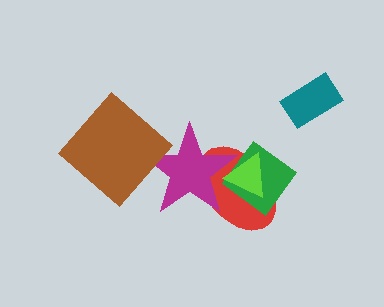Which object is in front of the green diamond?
The lime triangle is in front of the green diamond.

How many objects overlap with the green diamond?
2 objects overlap with the green diamond.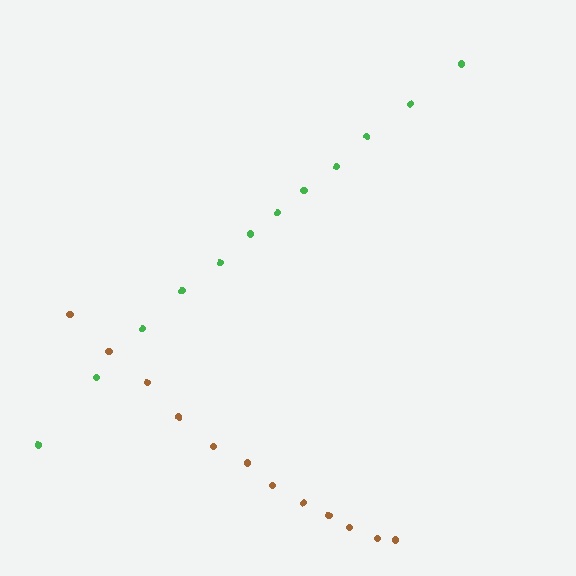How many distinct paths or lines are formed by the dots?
There are 2 distinct paths.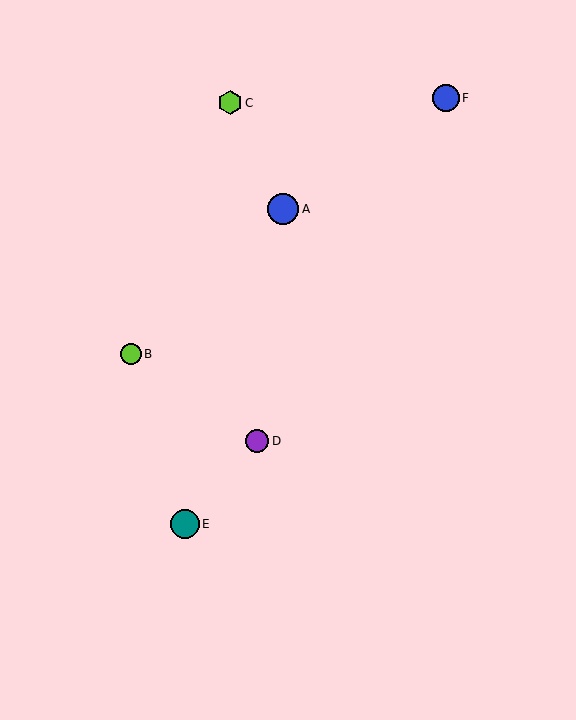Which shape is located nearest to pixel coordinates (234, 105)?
The lime hexagon (labeled C) at (230, 103) is nearest to that location.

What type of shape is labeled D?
Shape D is a purple circle.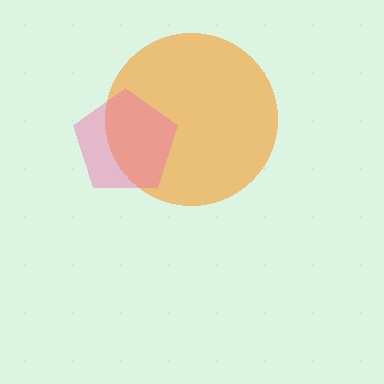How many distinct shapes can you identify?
There are 2 distinct shapes: an orange circle, a pink pentagon.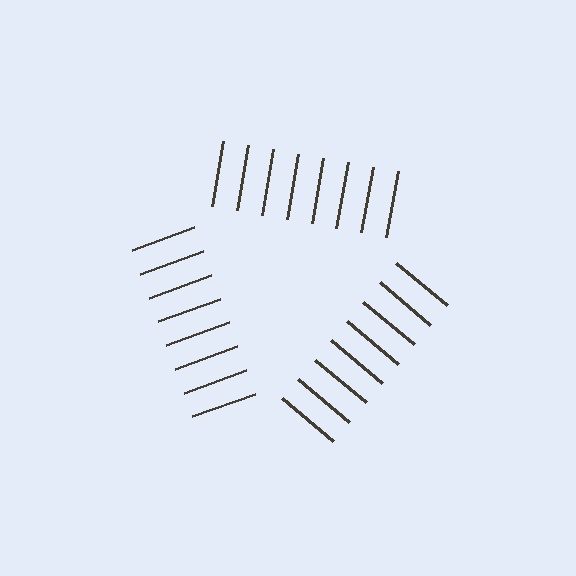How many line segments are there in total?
24 — 8 along each of the 3 edges.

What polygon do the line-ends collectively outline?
An illusory triangle — the line segments terminate on its edges but no continuous stroke is drawn.